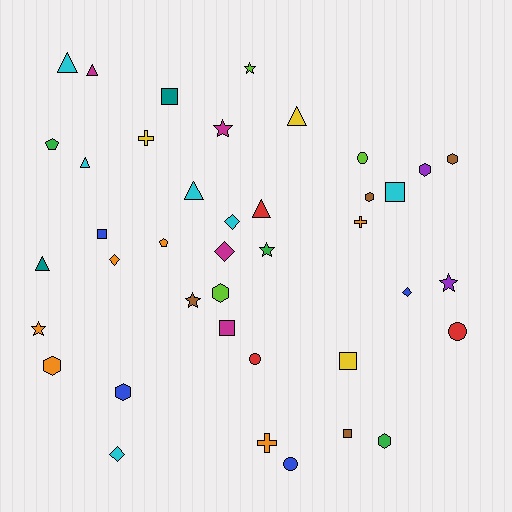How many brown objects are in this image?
There are 4 brown objects.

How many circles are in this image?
There are 4 circles.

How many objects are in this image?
There are 40 objects.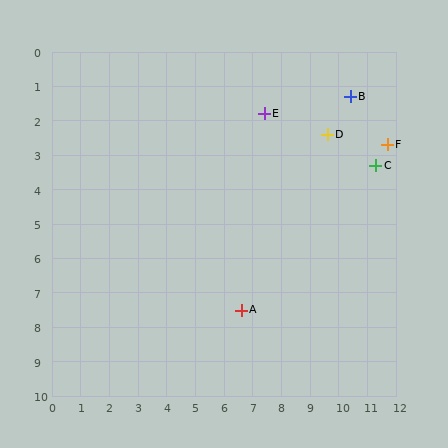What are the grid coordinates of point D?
Point D is at approximately (9.6, 2.4).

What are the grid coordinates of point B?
Point B is at approximately (10.4, 1.3).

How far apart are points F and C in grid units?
Points F and C are about 0.7 grid units apart.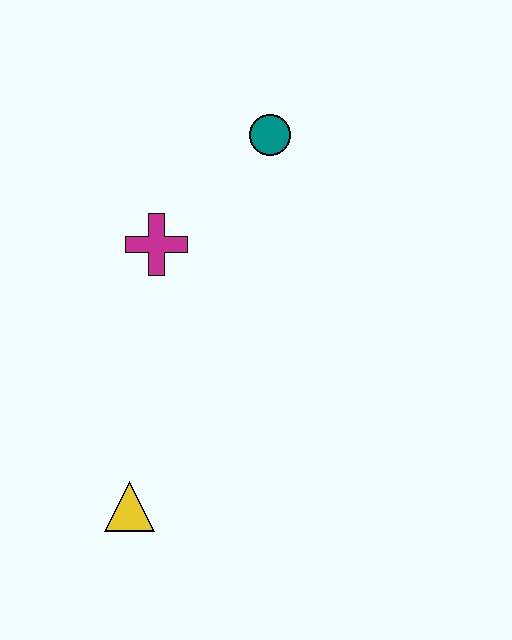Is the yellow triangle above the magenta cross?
No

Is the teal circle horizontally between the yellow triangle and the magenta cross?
No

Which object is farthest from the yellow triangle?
The teal circle is farthest from the yellow triangle.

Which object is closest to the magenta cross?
The teal circle is closest to the magenta cross.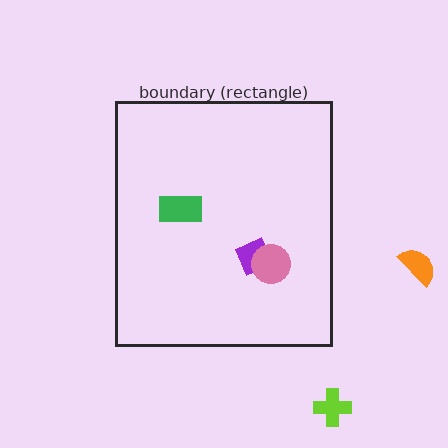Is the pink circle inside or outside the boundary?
Inside.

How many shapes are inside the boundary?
3 inside, 2 outside.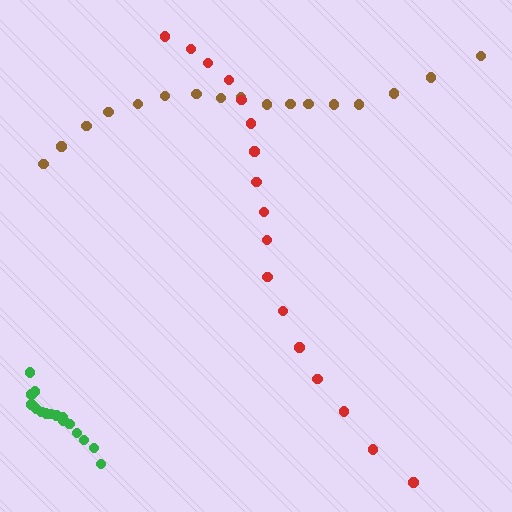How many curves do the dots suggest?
There are 3 distinct paths.